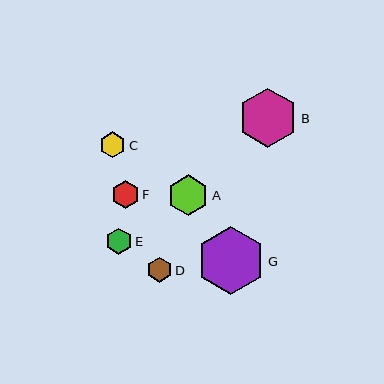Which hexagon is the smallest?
Hexagon D is the smallest with a size of approximately 25 pixels.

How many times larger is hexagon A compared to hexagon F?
Hexagon A is approximately 1.5 times the size of hexagon F.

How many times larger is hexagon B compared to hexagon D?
Hexagon B is approximately 2.4 times the size of hexagon D.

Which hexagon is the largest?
Hexagon G is the largest with a size of approximately 68 pixels.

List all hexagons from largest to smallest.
From largest to smallest: G, B, A, F, E, C, D.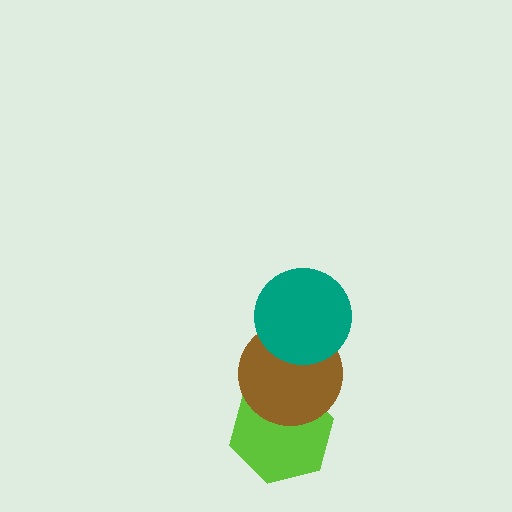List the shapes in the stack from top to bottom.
From top to bottom: the teal circle, the brown circle, the lime hexagon.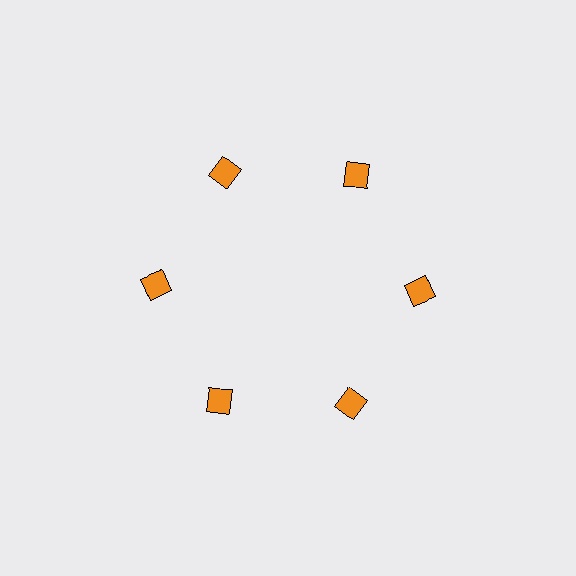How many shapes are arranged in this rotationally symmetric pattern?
There are 6 shapes, arranged in 6 groups of 1.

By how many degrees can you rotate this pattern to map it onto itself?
The pattern maps onto itself every 60 degrees of rotation.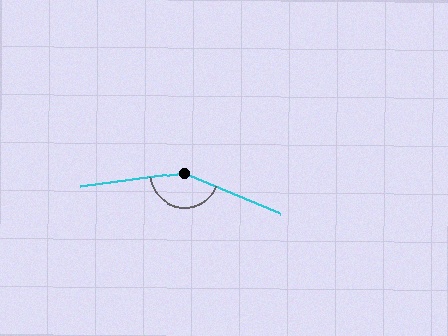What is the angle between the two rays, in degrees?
Approximately 149 degrees.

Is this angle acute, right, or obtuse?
It is obtuse.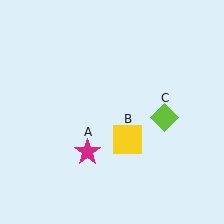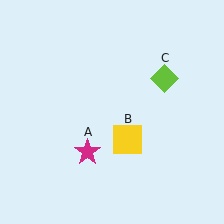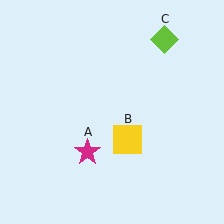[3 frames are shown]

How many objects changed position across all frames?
1 object changed position: lime diamond (object C).